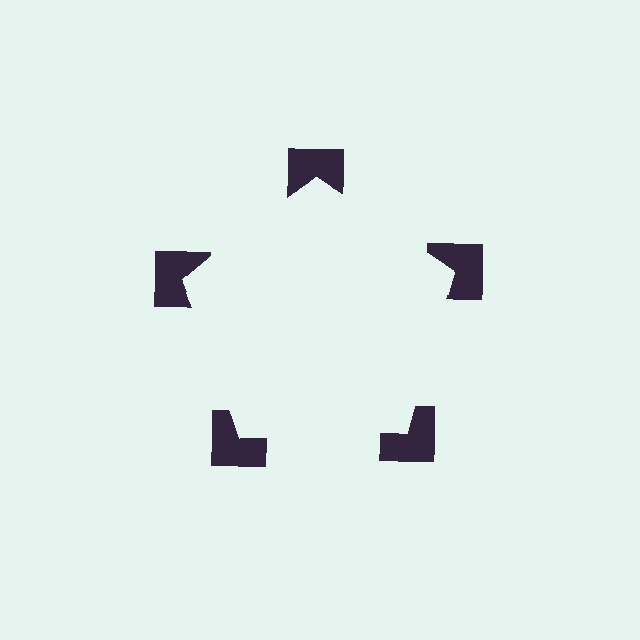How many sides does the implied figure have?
5 sides.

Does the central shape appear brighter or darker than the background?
It typically appears slightly brighter than the background, even though no actual brightness change is drawn.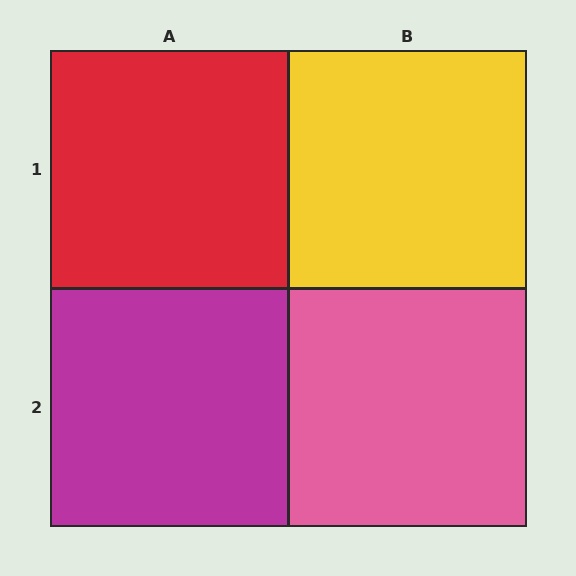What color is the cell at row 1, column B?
Yellow.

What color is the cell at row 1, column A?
Red.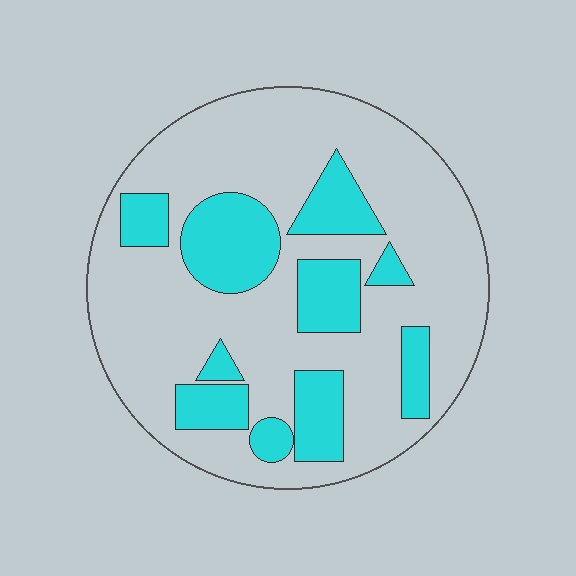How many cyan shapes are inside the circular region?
10.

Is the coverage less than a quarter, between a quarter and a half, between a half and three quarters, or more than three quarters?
Between a quarter and a half.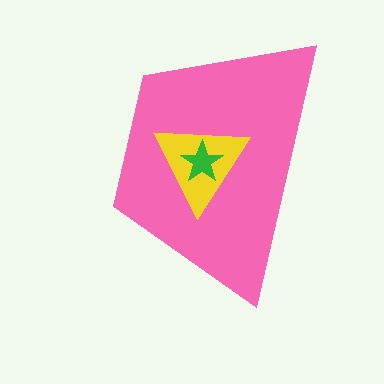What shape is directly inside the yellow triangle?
The green star.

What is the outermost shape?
The pink trapezoid.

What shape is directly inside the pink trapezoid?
The yellow triangle.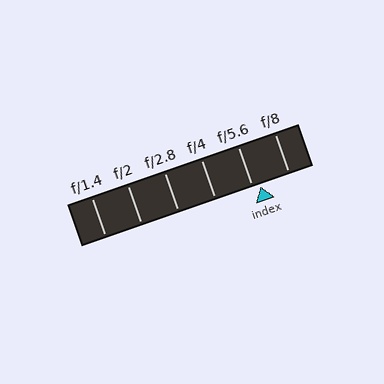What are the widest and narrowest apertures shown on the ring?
The widest aperture shown is f/1.4 and the narrowest is f/8.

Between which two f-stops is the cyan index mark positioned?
The index mark is between f/5.6 and f/8.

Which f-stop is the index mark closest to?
The index mark is closest to f/5.6.